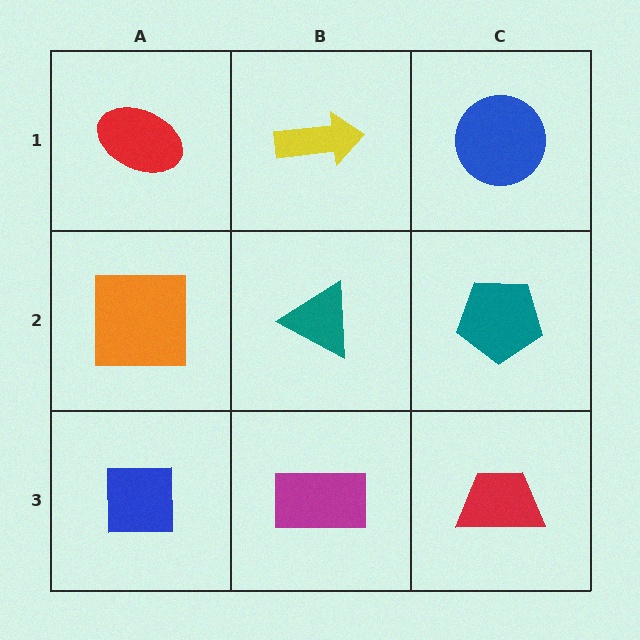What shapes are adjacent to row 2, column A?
A red ellipse (row 1, column A), a blue square (row 3, column A), a teal triangle (row 2, column B).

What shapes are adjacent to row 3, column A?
An orange square (row 2, column A), a magenta rectangle (row 3, column B).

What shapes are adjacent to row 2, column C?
A blue circle (row 1, column C), a red trapezoid (row 3, column C), a teal triangle (row 2, column B).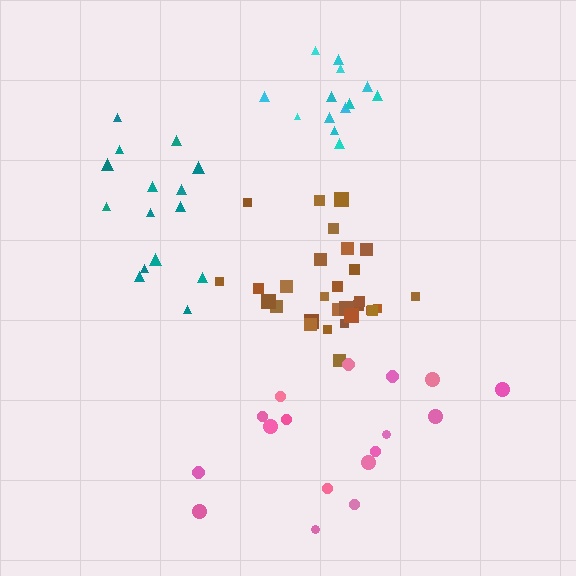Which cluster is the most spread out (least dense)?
Pink.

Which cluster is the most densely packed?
Brown.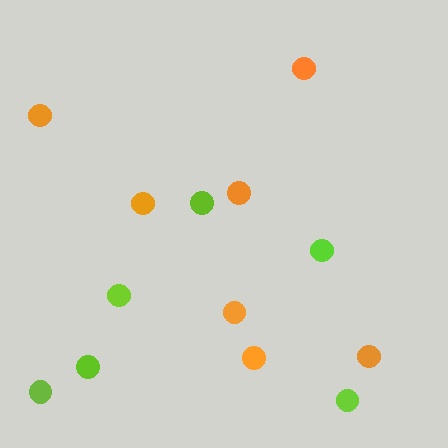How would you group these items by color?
There are 2 groups: one group of lime circles (6) and one group of orange circles (7).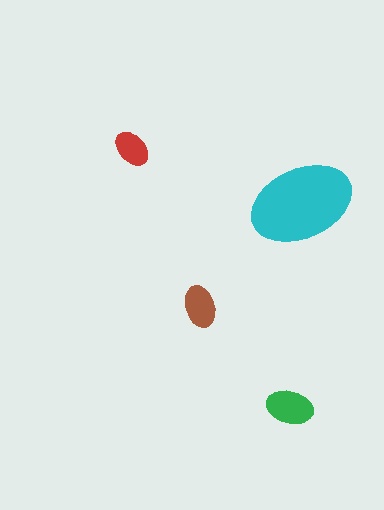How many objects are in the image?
There are 4 objects in the image.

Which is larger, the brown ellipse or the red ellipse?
The brown one.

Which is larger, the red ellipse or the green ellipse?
The green one.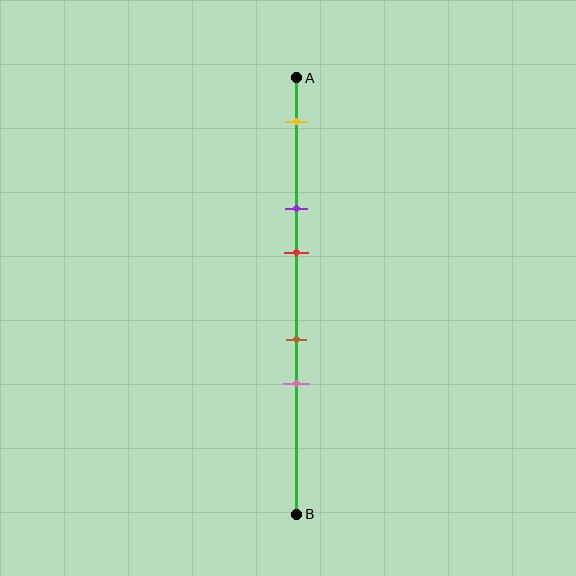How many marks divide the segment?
There are 5 marks dividing the segment.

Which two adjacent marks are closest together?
The brown and pink marks are the closest adjacent pair.